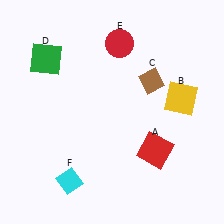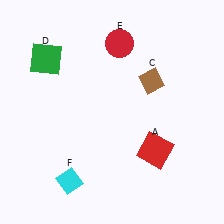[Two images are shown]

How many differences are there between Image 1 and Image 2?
There is 1 difference between the two images.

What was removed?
The yellow square (B) was removed in Image 2.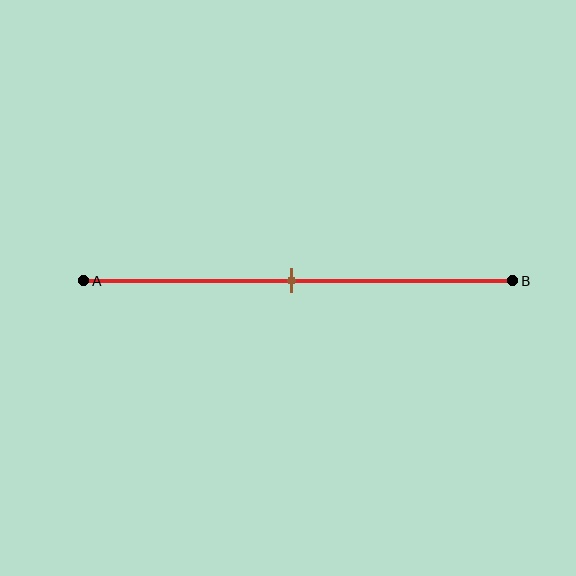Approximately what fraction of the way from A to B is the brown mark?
The brown mark is approximately 50% of the way from A to B.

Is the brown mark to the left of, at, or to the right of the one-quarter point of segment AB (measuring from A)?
The brown mark is to the right of the one-quarter point of segment AB.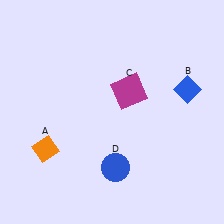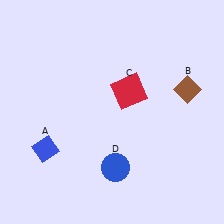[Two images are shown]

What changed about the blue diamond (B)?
In Image 1, B is blue. In Image 2, it changed to brown.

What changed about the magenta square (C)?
In Image 1, C is magenta. In Image 2, it changed to red.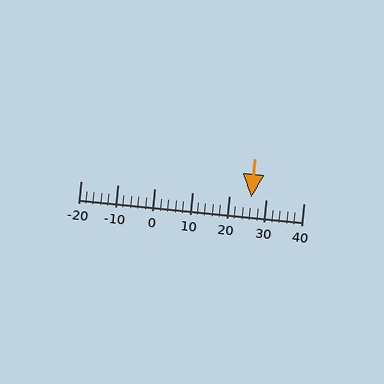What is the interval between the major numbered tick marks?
The major tick marks are spaced 10 units apart.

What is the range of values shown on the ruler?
The ruler shows values from -20 to 40.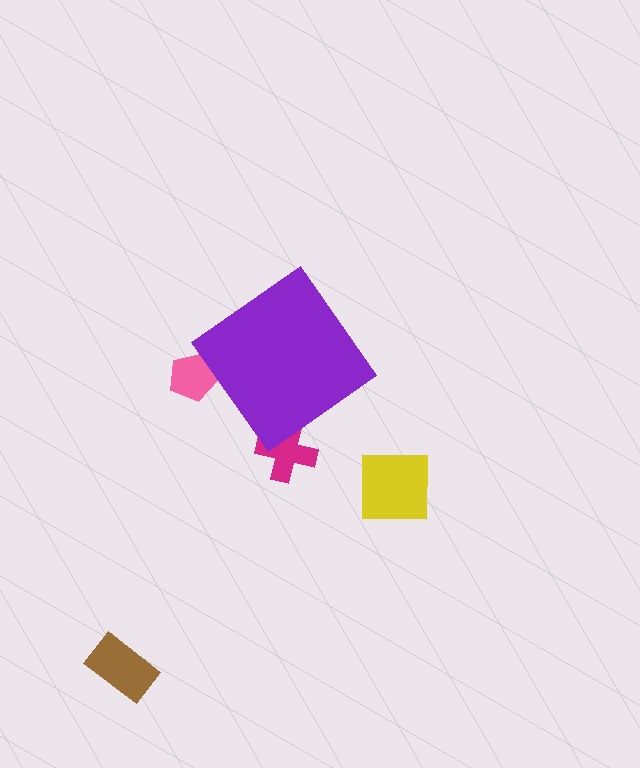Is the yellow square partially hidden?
No, the yellow square is fully visible.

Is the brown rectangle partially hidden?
No, the brown rectangle is fully visible.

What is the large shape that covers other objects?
A purple diamond.